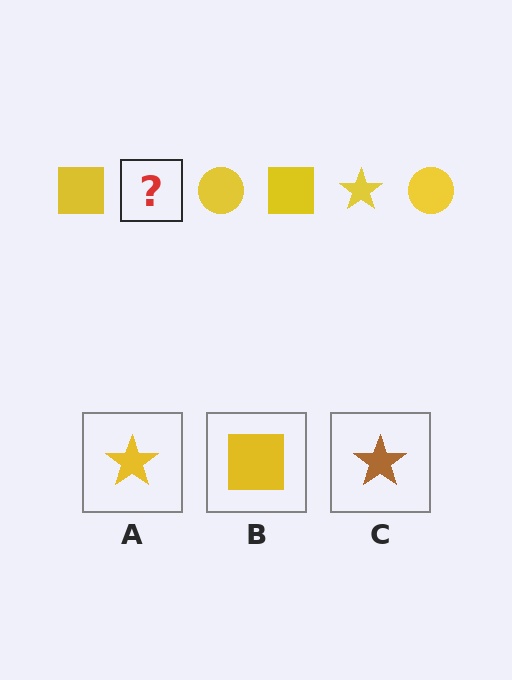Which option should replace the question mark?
Option A.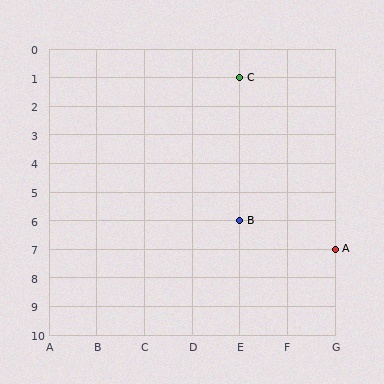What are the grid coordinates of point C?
Point C is at grid coordinates (E, 1).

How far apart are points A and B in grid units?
Points A and B are 2 columns and 1 row apart (about 2.2 grid units diagonally).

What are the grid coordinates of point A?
Point A is at grid coordinates (G, 7).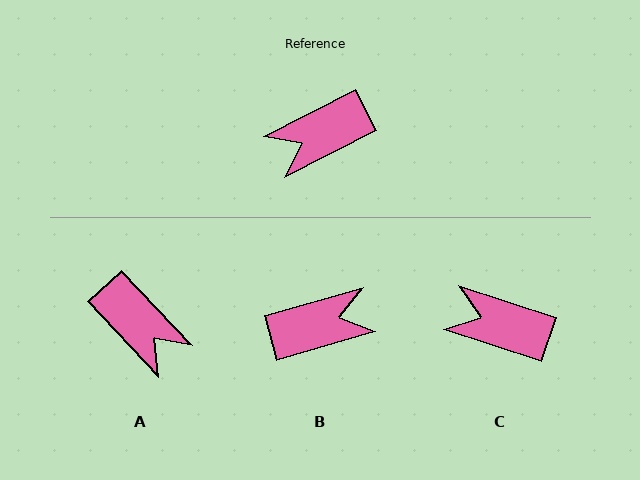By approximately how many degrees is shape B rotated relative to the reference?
Approximately 169 degrees counter-clockwise.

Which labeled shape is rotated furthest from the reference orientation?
B, about 169 degrees away.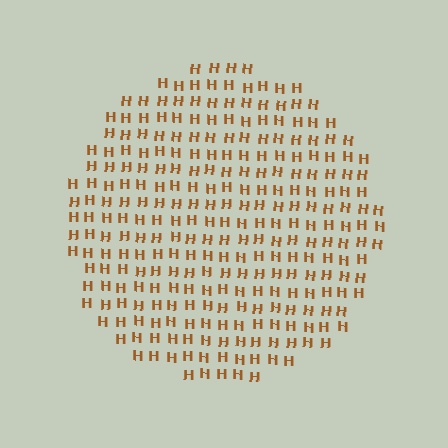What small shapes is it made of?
It is made of small letter H's.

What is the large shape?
The large shape is a circle.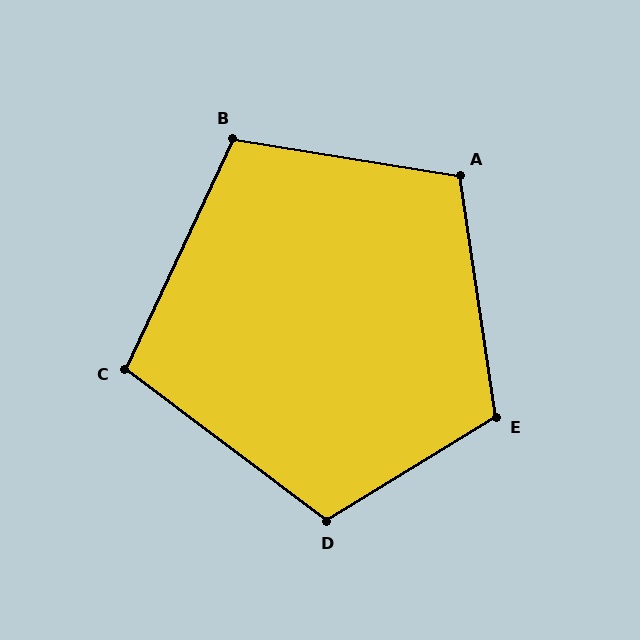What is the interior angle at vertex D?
Approximately 112 degrees (obtuse).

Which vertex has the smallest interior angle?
C, at approximately 102 degrees.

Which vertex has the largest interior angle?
E, at approximately 113 degrees.